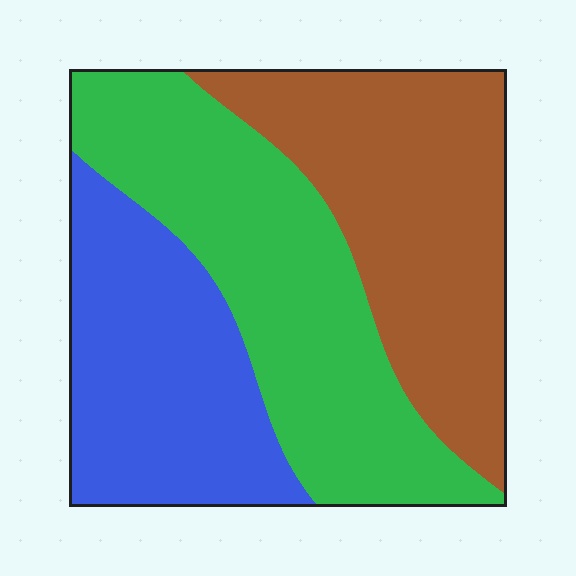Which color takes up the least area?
Blue, at roughly 30%.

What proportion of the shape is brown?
Brown takes up about one third (1/3) of the shape.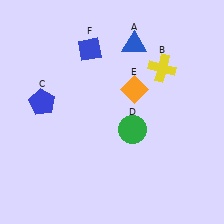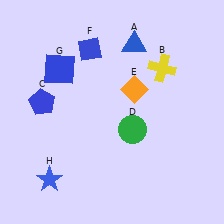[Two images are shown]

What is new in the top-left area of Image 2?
A blue square (G) was added in the top-left area of Image 2.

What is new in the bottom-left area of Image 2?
A blue star (H) was added in the bottom-left area of Image 2.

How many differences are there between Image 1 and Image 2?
There are 2 differences between the two images.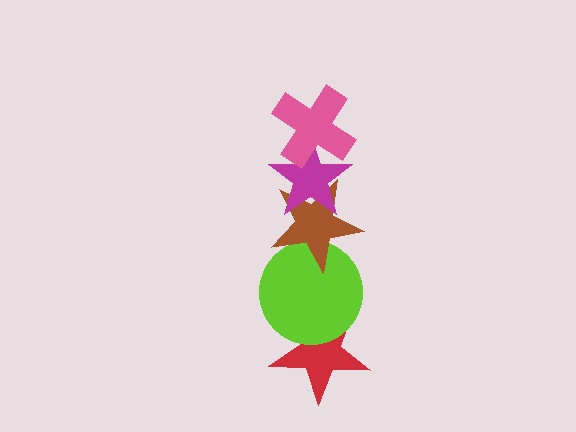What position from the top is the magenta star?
The magenta star is 2nd from the top.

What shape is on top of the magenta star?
The pink cross is on top of the magenta star.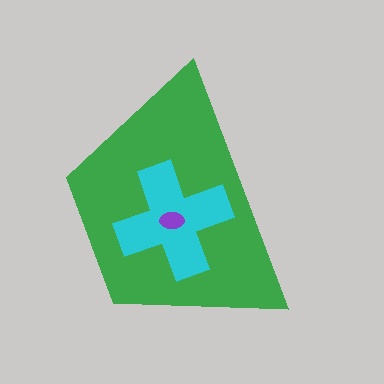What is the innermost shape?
The purple ellipse.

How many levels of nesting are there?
3.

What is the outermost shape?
The green trapezoid.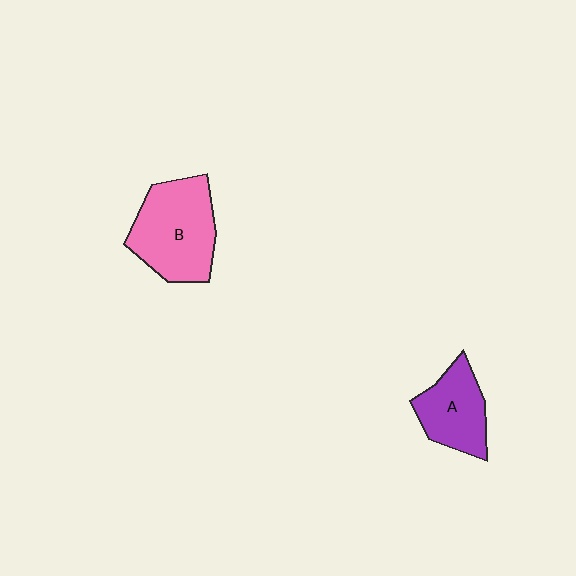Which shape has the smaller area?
Shape A (purple).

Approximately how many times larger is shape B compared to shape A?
Approximately 1.5 times.